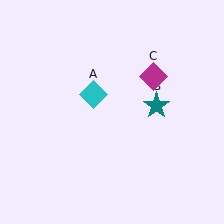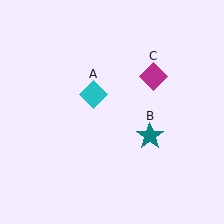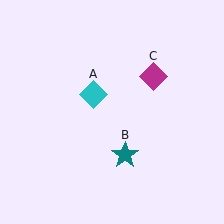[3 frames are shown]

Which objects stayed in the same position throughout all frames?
Cyan diamond (object A) and magenta diamond (object C) remained stationary.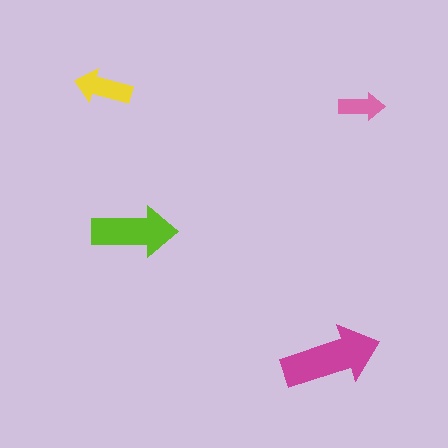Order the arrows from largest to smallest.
the magenta one, the lime one, the yellow one, the pink one.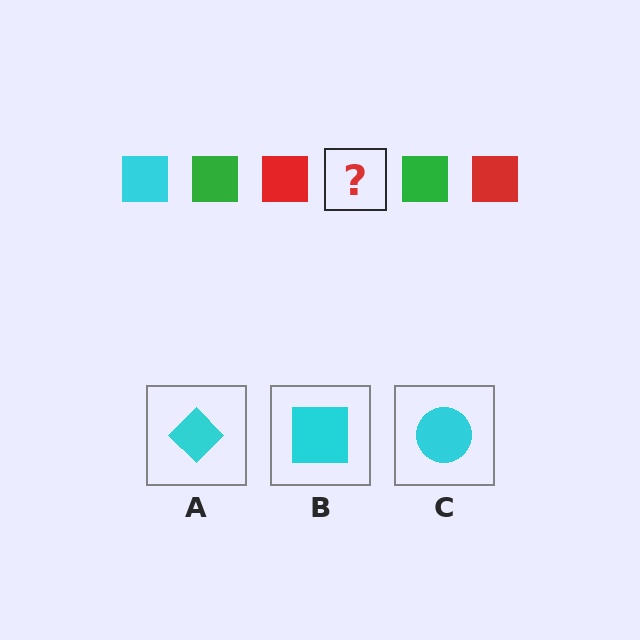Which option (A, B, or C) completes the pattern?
B.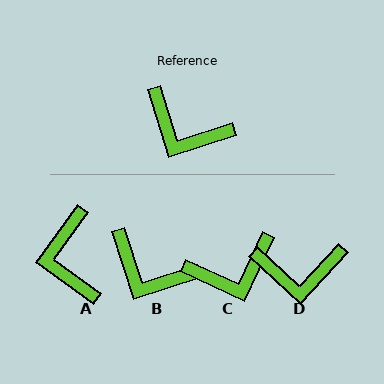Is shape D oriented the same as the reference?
No, it is off by about 30 degrees.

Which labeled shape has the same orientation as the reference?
B.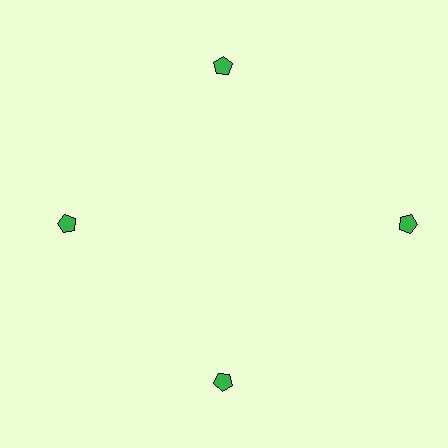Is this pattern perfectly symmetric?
No. The 4 green pentagons are arranged in a ring, but one element near the 3 o'clock position is pushed outward from the center, breaking the 4-fold rotational symmetry.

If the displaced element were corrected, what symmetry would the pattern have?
It would have 4-fold rotational symmetry — the pattern would map onto itself every 90 degrees.